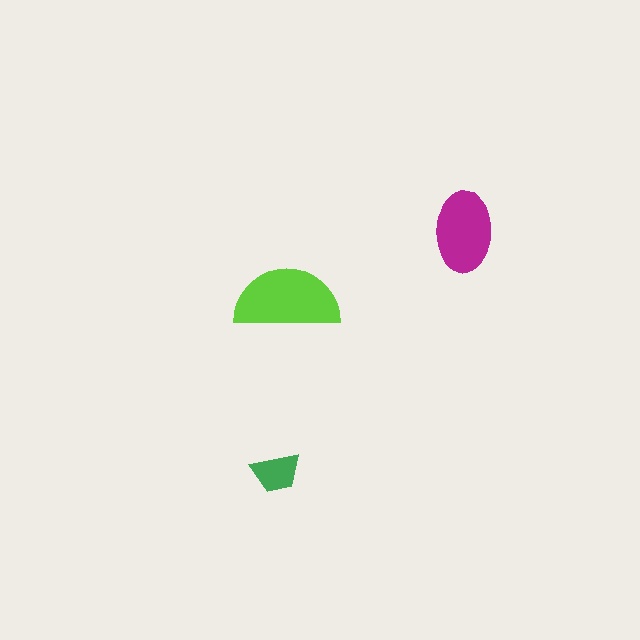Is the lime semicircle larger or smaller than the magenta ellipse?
Larger.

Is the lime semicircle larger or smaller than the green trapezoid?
Larger.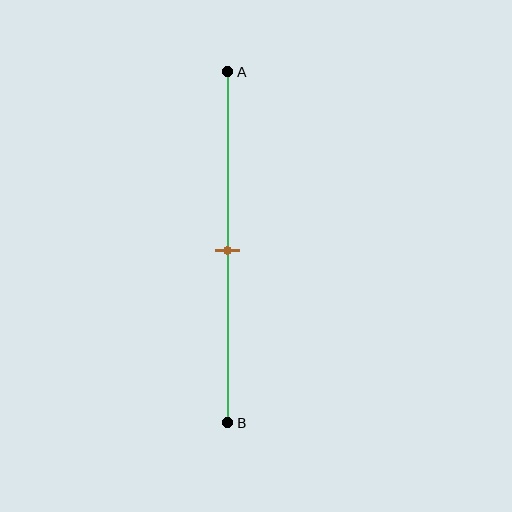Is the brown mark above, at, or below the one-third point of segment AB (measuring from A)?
The brown mark is below the one-third point of segment AB.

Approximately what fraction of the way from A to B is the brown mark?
The brown mark is approximately 50% of the way from A to B.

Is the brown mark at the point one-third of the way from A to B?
No, the mark is at about 50% from A, not at the 33% one-third point.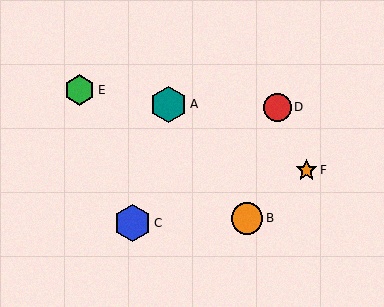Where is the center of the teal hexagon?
The center of the teal hexagon is at (169, 104).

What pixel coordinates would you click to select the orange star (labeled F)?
Click at (306, 170) to select the orange star F.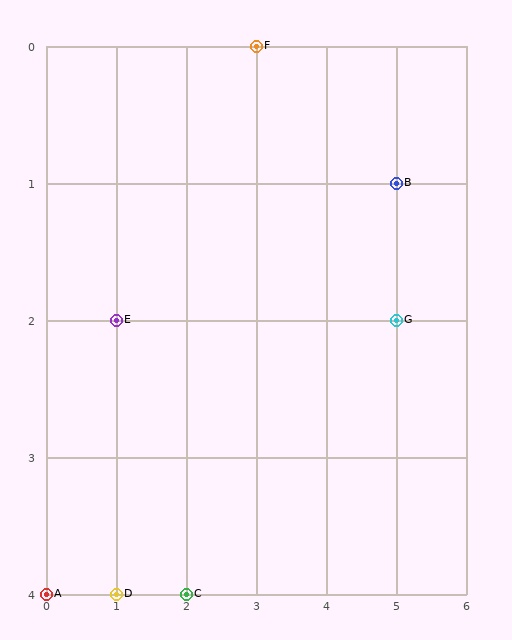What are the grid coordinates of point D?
Point D is at grid coordinates (1, 4).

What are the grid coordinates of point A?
Point A is at grid coordinates (0, 4).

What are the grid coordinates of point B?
Point B is at grid coordinates (5, 1).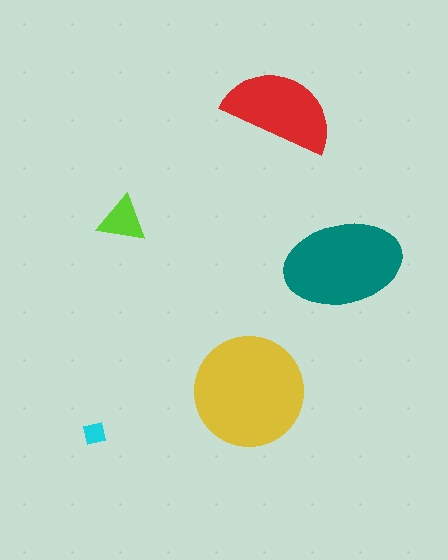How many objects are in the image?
There are 5 objects in the image.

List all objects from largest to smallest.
The yellow circle, the teal ellipse, the red semicircle, the lime triangle, the cyan square.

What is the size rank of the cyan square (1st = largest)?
5th.